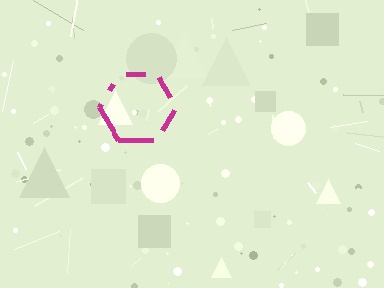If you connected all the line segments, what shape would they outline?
They would outline a hexagon.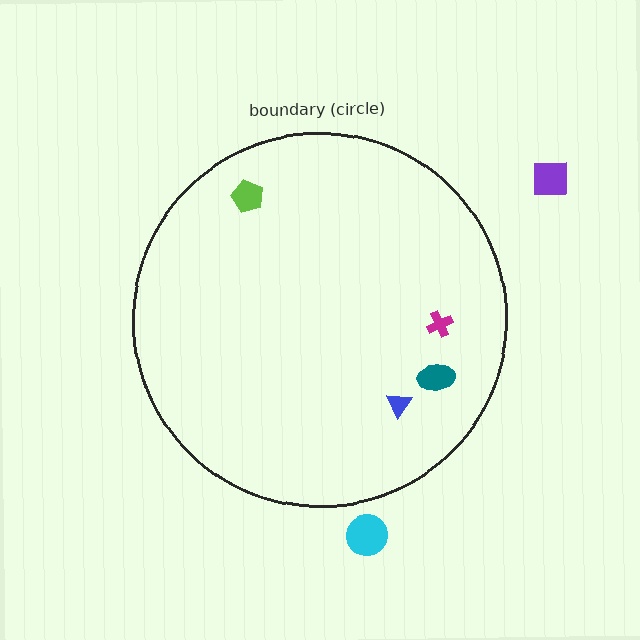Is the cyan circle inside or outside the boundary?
Outside.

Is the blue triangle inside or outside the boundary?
Inside.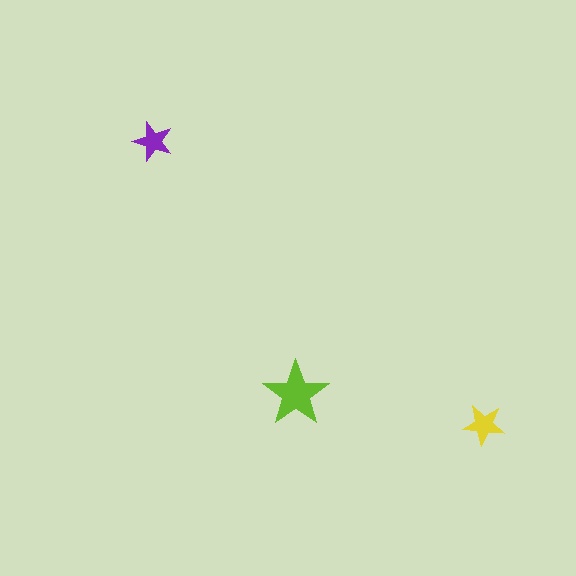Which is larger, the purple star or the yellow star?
The yellow one.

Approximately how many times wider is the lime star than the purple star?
About 1.5 times wider.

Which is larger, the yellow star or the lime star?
The lime one.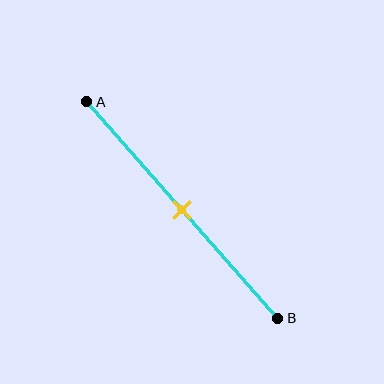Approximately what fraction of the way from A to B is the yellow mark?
The yellow mark is approximately 50% of the way from A to B.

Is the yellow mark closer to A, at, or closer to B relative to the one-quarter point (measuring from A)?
The yellow mark is closer to point B than the one-quarter point of segment AB.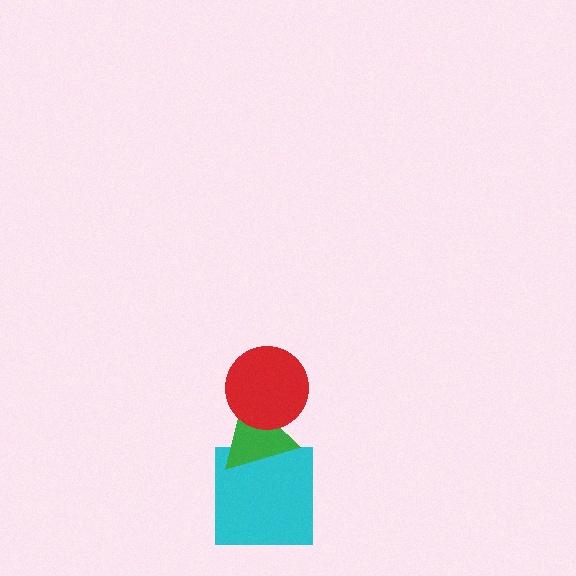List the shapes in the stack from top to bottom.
From top to bottom: the red circle, the green triangle, the cyan square.